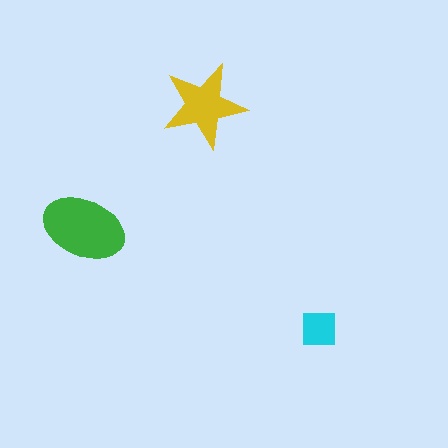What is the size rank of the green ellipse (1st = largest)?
1st.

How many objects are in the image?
There are 3 objects in the image.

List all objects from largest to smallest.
The green ellipse, the yellow star, the cyan square.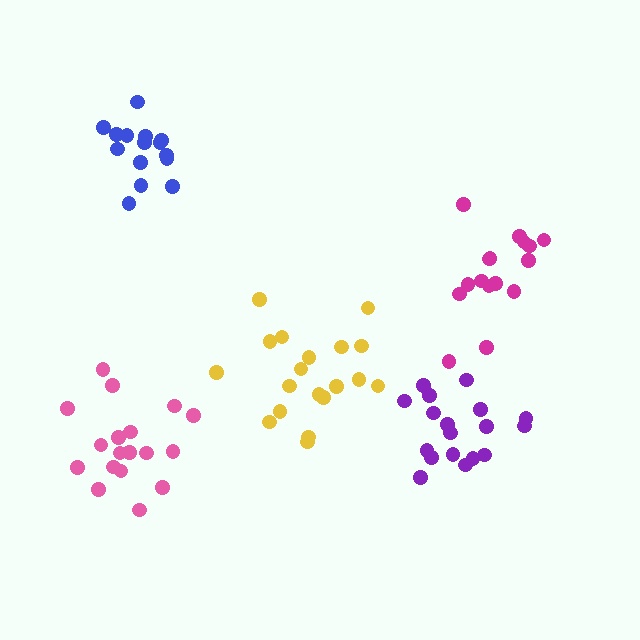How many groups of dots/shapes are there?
There are 5 groups.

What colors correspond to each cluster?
The clusters are colored: blue, purple, yellow, magenta, pink.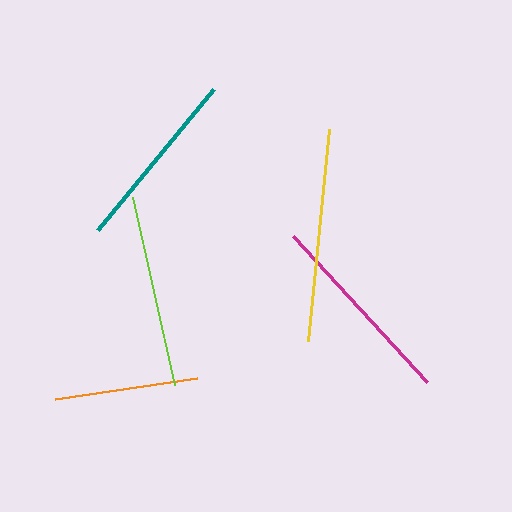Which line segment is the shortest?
The orange line is the shortest at approximately 143 pixels.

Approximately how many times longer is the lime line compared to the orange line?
The lime line is approximately 1.3 times the length of the orange line.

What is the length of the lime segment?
The lime segment is approximately 193 pixels long.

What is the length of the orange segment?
The orange segment is approximately 143 pixels long.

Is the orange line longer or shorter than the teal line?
The teal line is longer than the orange line.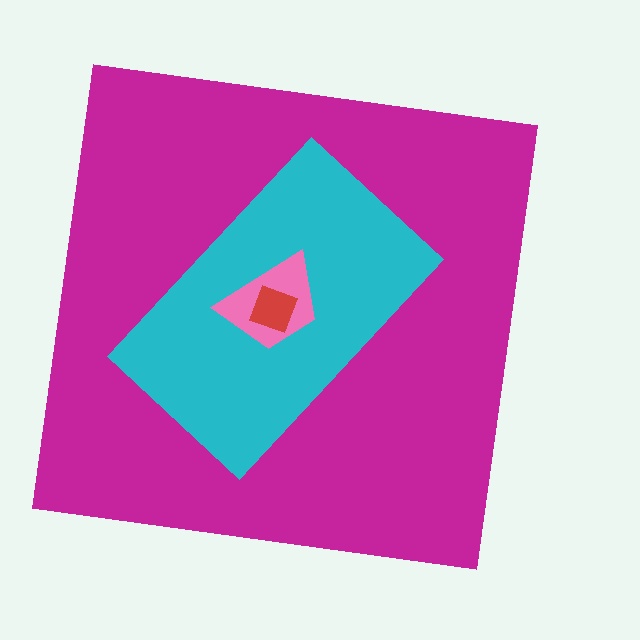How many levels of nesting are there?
4.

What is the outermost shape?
The magenta square.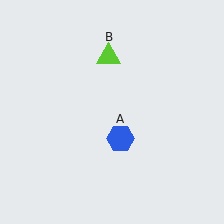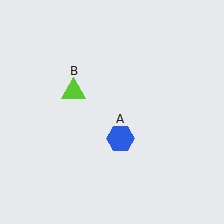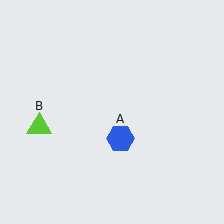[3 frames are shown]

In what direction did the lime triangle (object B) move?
The lime triangle (object B) moved down and to the left.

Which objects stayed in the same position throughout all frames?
Blue hexagon (object A) remained stationary.